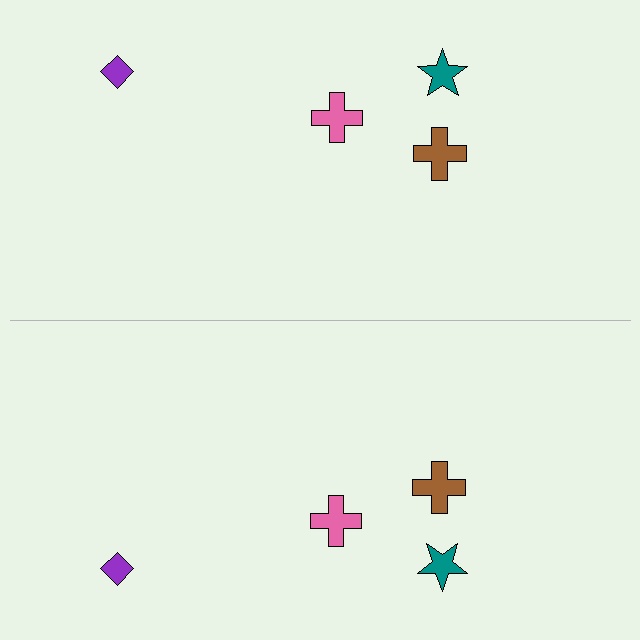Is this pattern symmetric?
Yes, this pattern has bilateral (reflection) symmetry.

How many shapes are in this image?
There are 8 shapes in this image.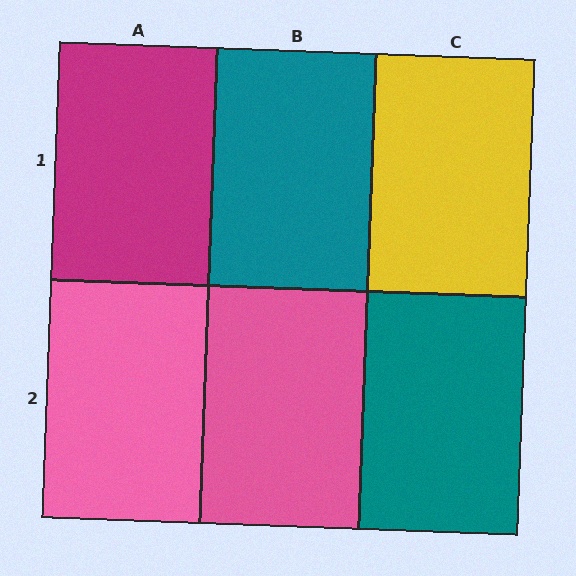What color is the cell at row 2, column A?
Pink.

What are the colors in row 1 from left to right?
Magenta, teal, yellow.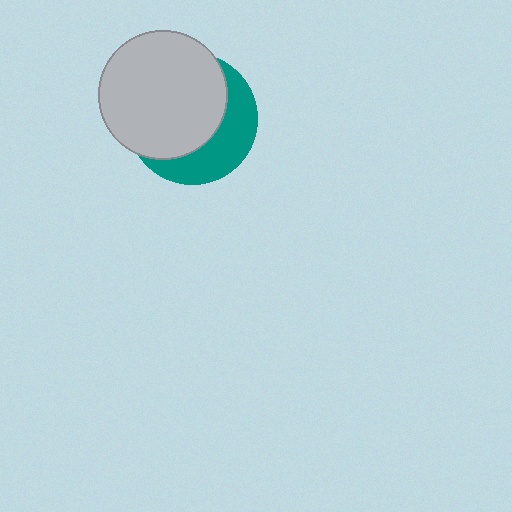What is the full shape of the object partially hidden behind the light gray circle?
The partially hidden object is a teal circle.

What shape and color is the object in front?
The object in front is a light gray circle.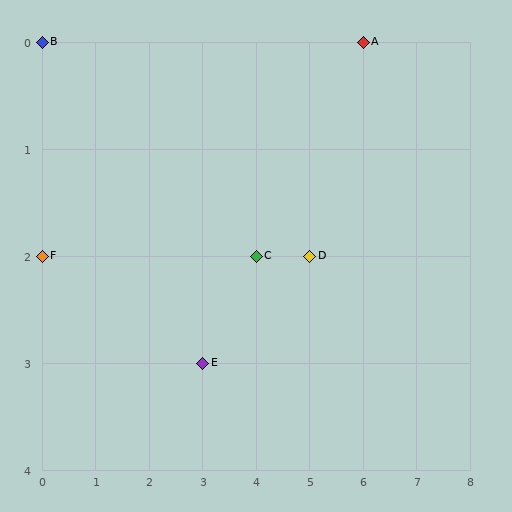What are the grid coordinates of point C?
Point C is at grid coordinates (4, 2).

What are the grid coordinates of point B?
Point B is at grid coordinates (0, 0).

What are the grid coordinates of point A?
Point A is at grid coordinates (6, 0).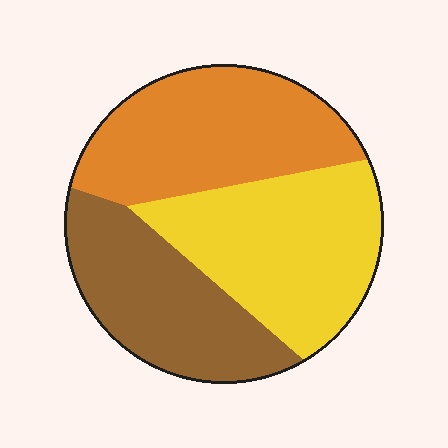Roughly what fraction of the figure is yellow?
Yellow covers 36% of the figure.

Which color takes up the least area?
Brown, at roughly 30%.